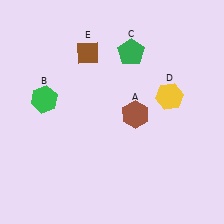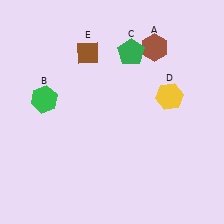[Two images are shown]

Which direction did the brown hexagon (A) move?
The brown hexagon (A) moved up.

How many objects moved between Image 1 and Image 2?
1 object moved between the two images.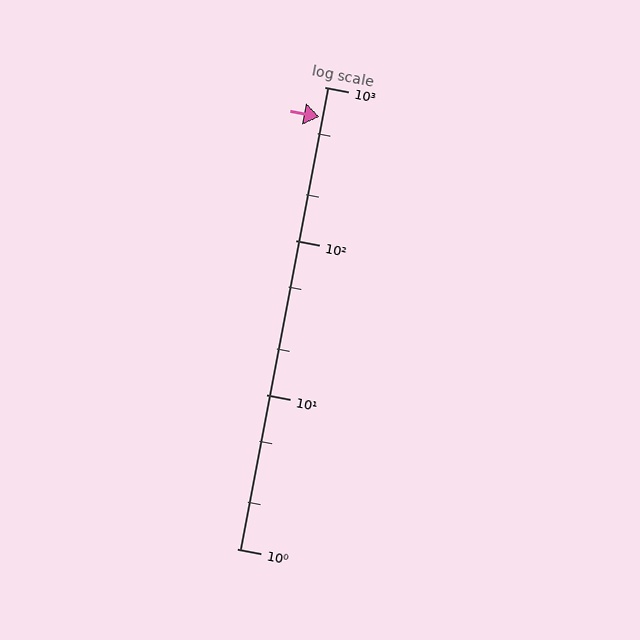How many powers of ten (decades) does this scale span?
The scale spans 3 decades, from 1 to 1000.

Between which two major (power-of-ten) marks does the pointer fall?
The pointer is between 100 and 1000.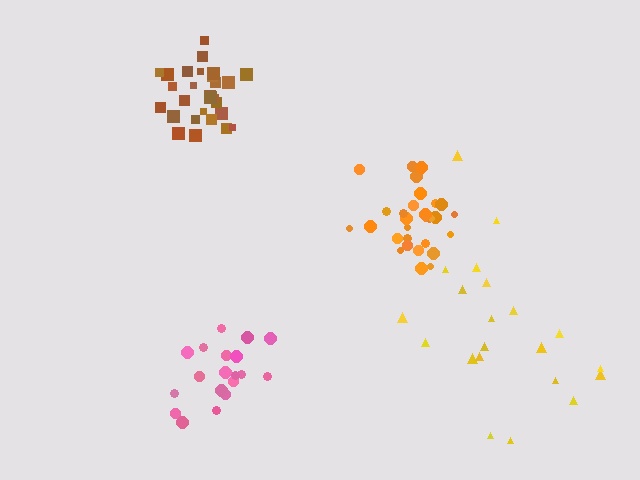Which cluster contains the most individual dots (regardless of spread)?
Orange (31).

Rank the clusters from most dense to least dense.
orange, brown, pink, yellow.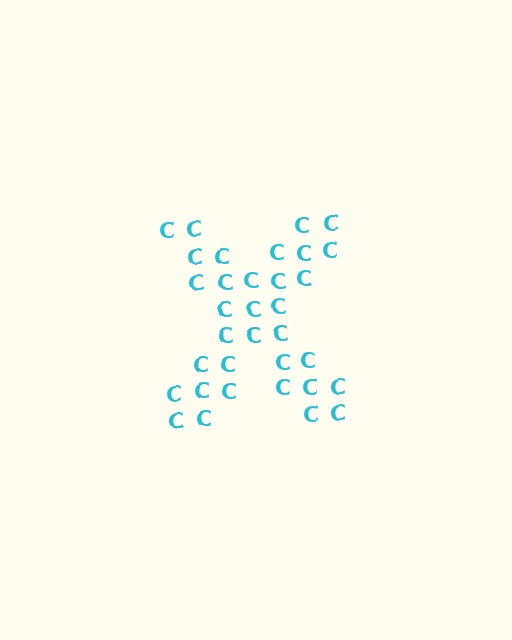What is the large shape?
The large shape is the letter X.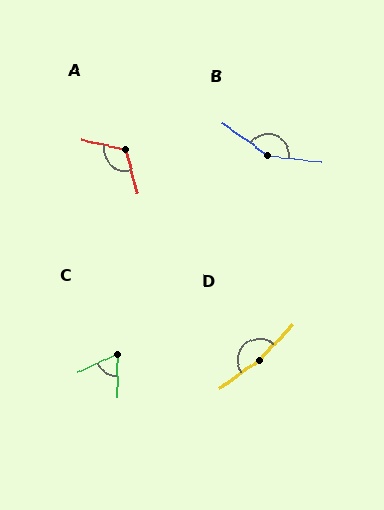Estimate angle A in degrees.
Approximately 117 degrees.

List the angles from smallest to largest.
C (64°), A (117°), B (151°), D (168°).